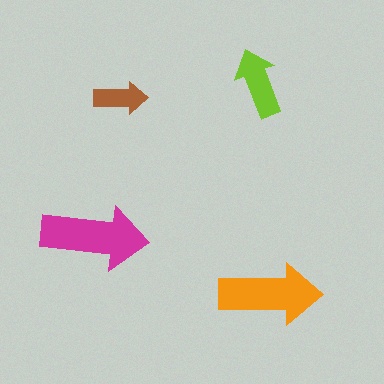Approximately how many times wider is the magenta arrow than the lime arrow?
About 1.5 times wider.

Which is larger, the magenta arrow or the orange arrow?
The magenta one.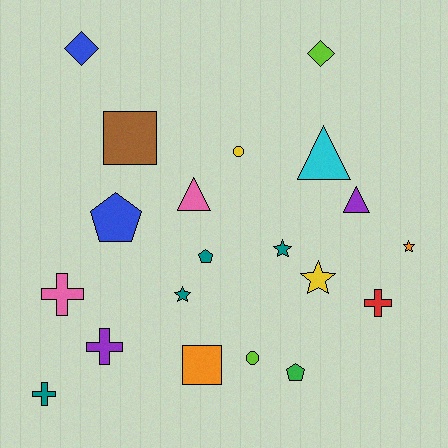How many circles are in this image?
There are 2 circles.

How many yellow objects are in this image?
There are 2 yellow objects.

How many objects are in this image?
There are 20 objects.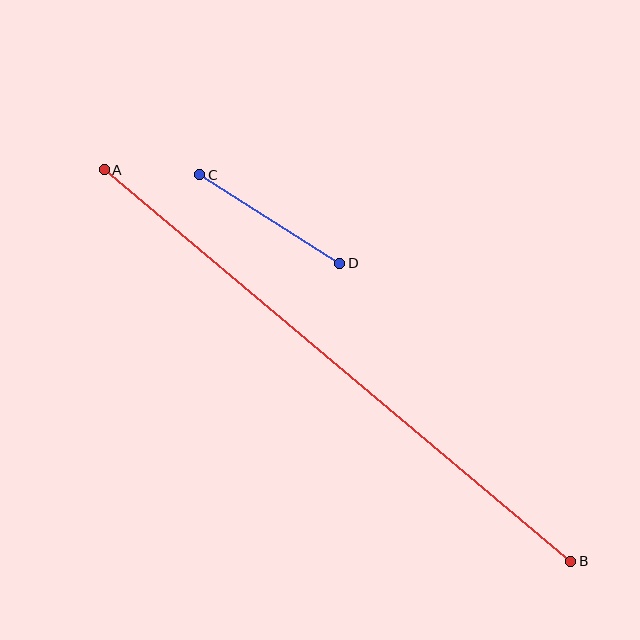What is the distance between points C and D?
The distance is approximately 165 pixels.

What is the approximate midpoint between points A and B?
The midpoint is at approximately (337, 366) pixels.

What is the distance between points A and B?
The distance is approximately 609 pixels.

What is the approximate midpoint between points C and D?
The midpoint is at approximately (270, 219) pixels.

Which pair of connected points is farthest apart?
Points A and B are farthest apart.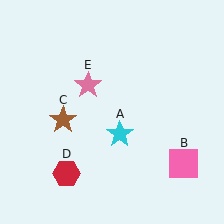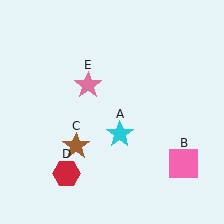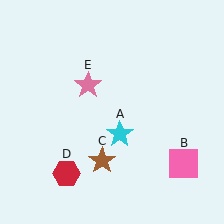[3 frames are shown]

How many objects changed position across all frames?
1 object changed position: brown star (object C).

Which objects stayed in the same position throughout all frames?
Cyan star (object A) and pink square (object B) and red hexagon (object D) and pink star (object E) remained stationary.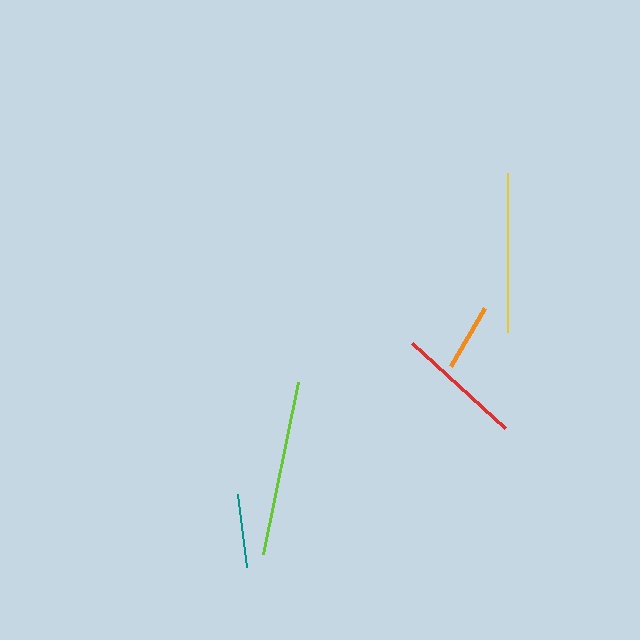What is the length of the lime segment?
The lime segment is approximately 175 pixels long.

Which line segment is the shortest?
The orange line is the shortest at approximately 67 pixels.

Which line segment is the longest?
The lime line is the longest at approximately 175 pixels.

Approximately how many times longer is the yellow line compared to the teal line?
The yellow line is approximately 2.2 times the length of the teal line.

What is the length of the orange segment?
The orange segment is approximately 67 pixels long.